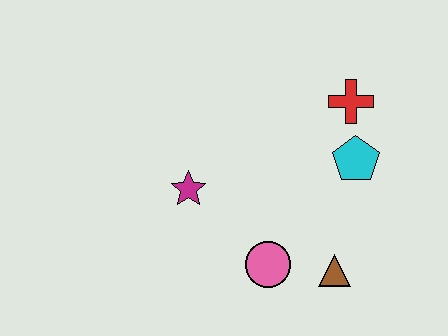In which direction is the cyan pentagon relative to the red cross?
The cyan pentagon is below the red cross.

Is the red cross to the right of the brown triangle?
Yes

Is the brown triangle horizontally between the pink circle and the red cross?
Yes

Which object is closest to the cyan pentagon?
The red cross is closest to the cyan pentagon.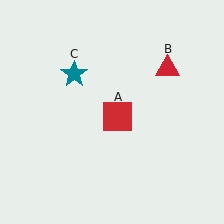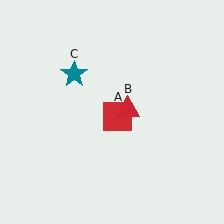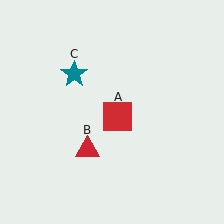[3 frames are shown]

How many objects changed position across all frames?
1 object changed position: red triangle (object B).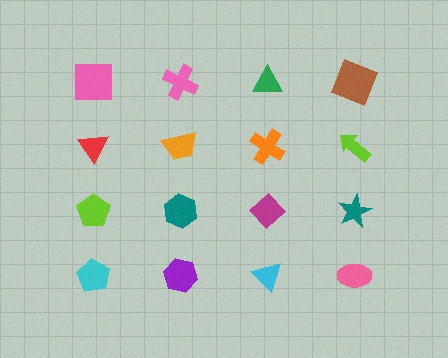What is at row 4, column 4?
A pink ellipse.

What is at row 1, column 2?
A pink cross.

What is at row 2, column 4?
A lime arrow.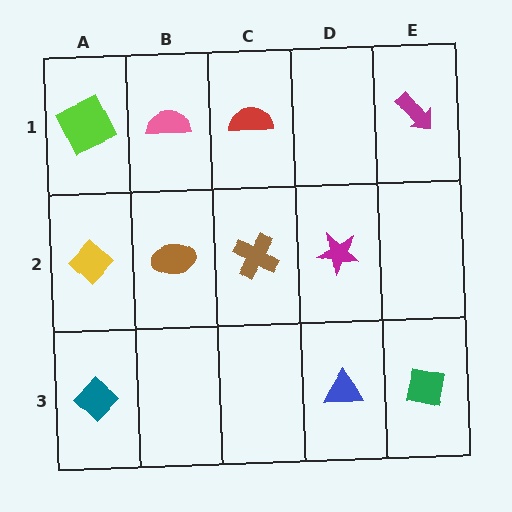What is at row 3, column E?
A green square.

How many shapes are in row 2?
4 shapes.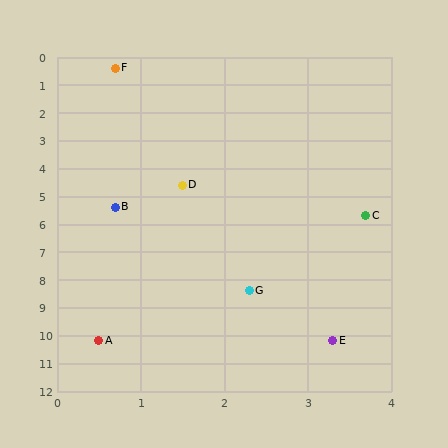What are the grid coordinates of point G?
Point G is at approximately (2.3, 8.4).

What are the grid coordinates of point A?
Point A is at approximately (0.5, 10.2).